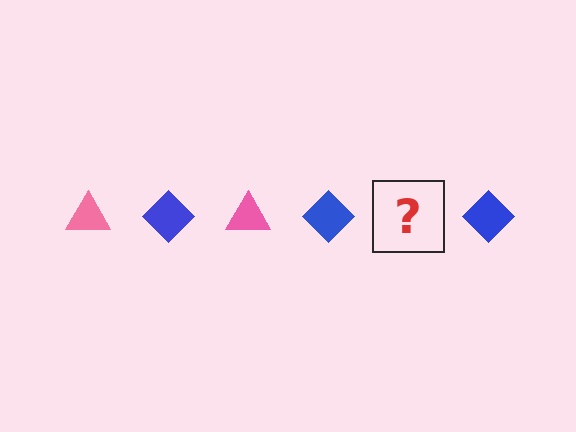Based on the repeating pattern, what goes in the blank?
The blank should be a pink triangle.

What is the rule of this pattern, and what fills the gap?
The rule is that the pattern alternates between pink triangle and blue diamond. The gap should be filled with a pink triangle.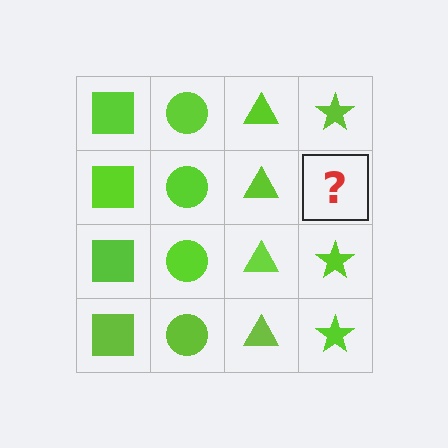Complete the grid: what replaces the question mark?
The question mark should be replaced with a lime star.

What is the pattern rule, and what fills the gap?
The rule is that each column has a consistent shape. The gap should be filled with a lime star.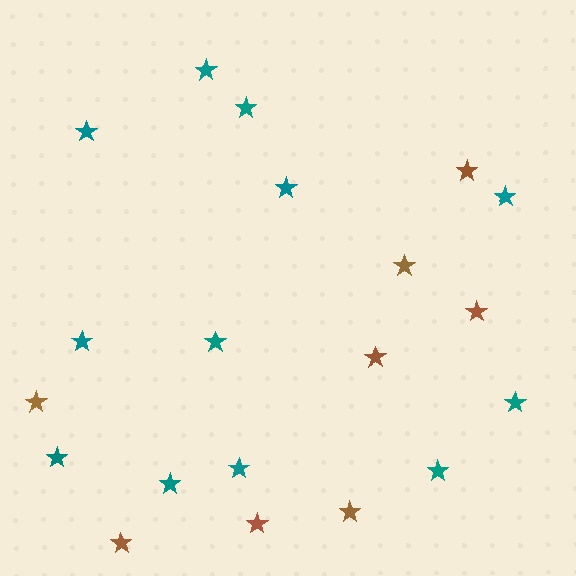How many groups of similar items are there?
There are 2 groups: one group of brown stars (8) and one group of teal stars (12).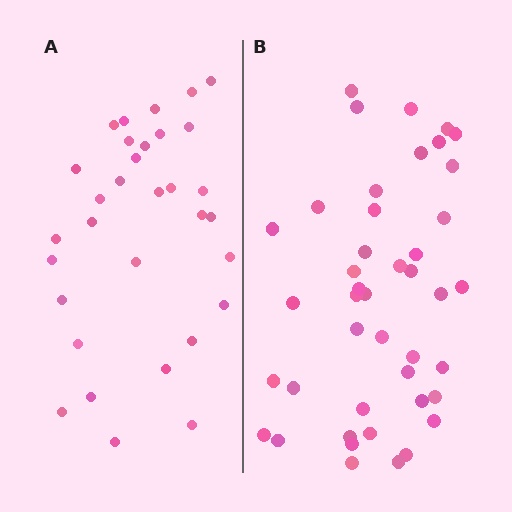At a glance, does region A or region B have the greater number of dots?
Region B (the right region) has more dots.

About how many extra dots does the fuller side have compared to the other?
Region B has roughly 12 or so more dots than region A.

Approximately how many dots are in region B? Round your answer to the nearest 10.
About 40 dots. (The exact count is 43, which rounds to 40.)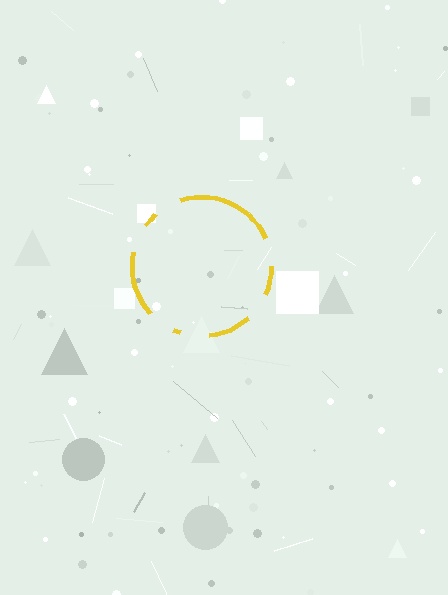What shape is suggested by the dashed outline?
The dashed outline suggests a circle.